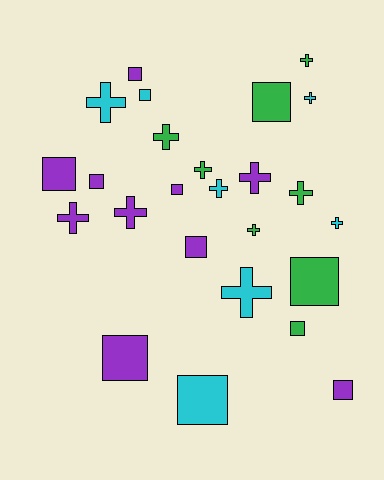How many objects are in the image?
There are 25 objects.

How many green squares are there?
There are 3 green squares.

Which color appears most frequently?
Purple, with 10 objects.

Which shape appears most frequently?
Cross, with 13 objects.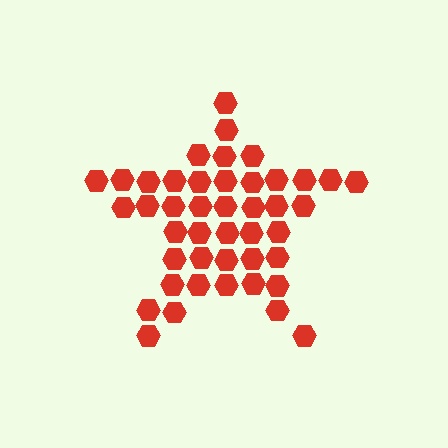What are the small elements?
The small elements are hexagons.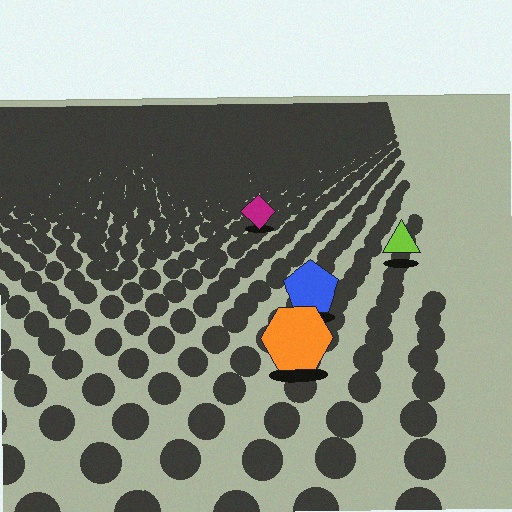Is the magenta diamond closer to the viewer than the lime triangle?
No. The lime triangle is closer — you can tell from the texture gradient: the ground texture is coarser near it.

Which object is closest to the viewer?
The orange hexagon is closest. The texture marks near it are larger and more spread out.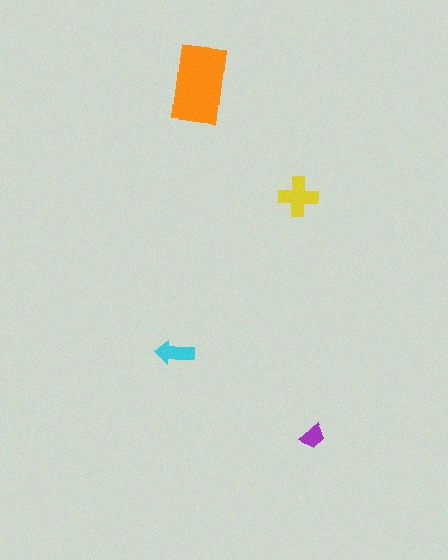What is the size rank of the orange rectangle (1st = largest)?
1st.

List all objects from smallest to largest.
The purple trapezoid, the cyan arrow, the yellow cross, the orange rectangle.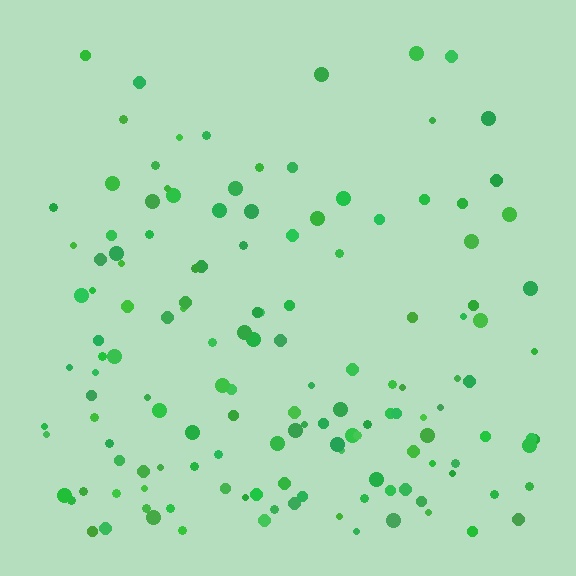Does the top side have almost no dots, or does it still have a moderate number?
Still a moderate number, just noticeably fewer than the bottom.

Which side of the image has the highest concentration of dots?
The bottom.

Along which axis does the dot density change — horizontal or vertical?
Vertical.